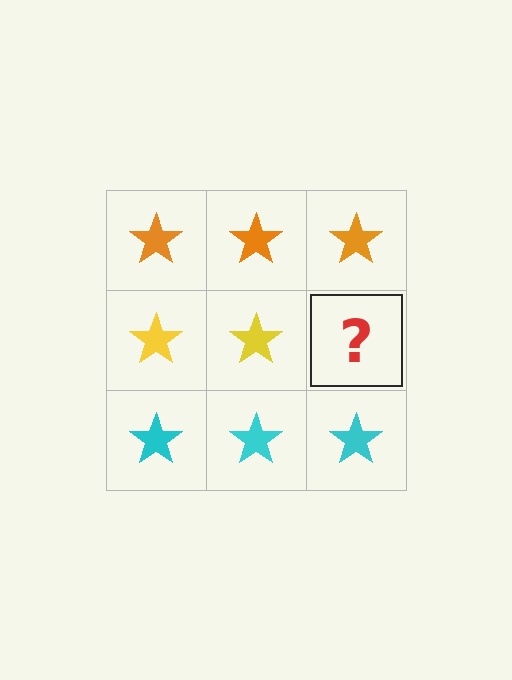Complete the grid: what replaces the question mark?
The question mark should be replaced with a yellow star.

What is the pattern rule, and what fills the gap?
The rule is that each row has a consistent color. The gap should be filled with a yellow star.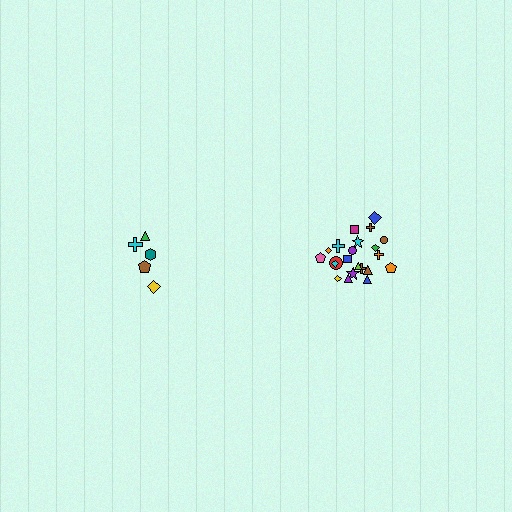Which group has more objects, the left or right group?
The right group.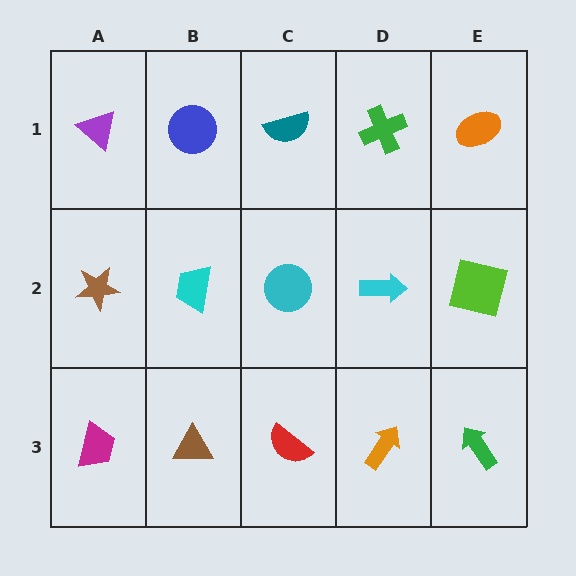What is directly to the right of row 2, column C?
A cyan arrow.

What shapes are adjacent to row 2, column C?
A teal semicircle (row 1, column C), a red semicircle (row 3, column C), a cyan trapezoid (row 2, column B), a cyan arrow (row 2, column D).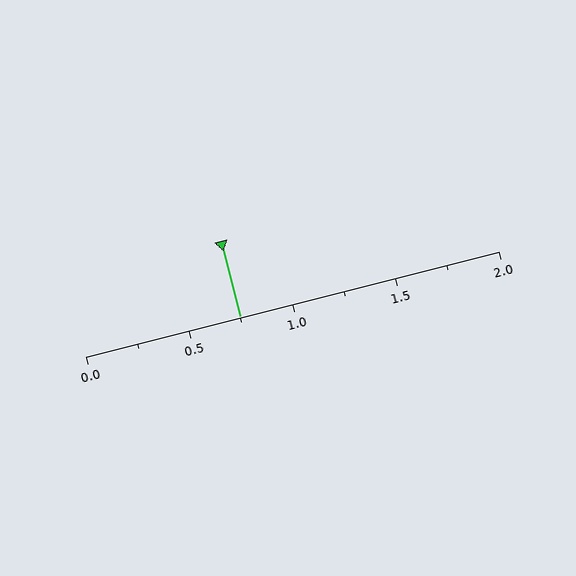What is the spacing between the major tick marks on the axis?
The major ticks are spaced 0.5 apart.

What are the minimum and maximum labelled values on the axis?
The axis runs from 0.0 to 2.0.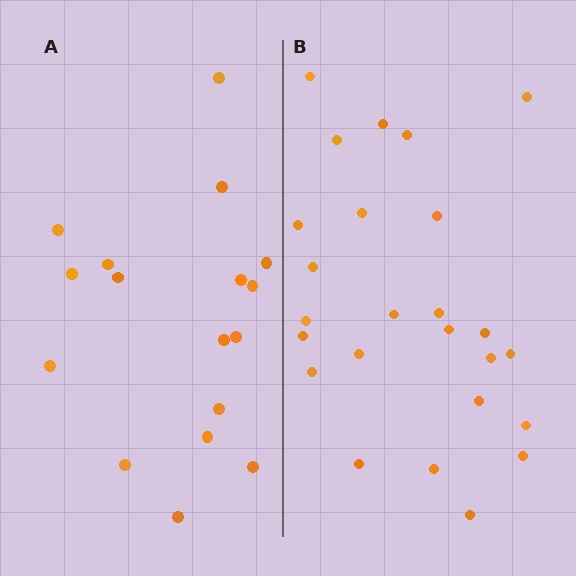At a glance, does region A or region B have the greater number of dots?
Region B (the right region) has more dots.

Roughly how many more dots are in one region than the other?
Region B has roughly 8 or so more dots than region A.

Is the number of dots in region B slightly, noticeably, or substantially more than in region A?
Region B has substantially more. The ratio is roughly 1.5 to 1.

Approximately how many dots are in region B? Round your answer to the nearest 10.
About 20 dots. (The exact count is 25, which rounds to 20.)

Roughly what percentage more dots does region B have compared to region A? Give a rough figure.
About 45% more.